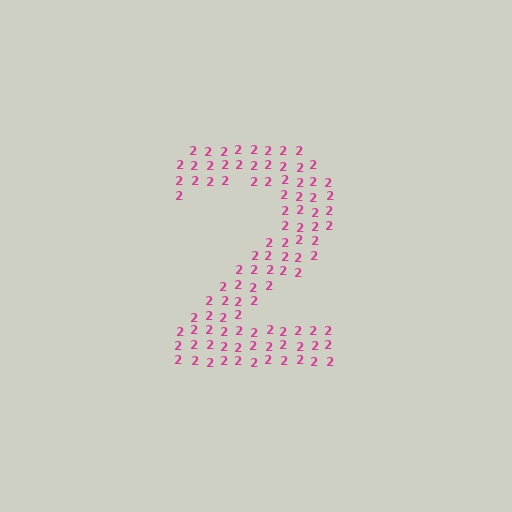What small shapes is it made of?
It is made of small digit 2's.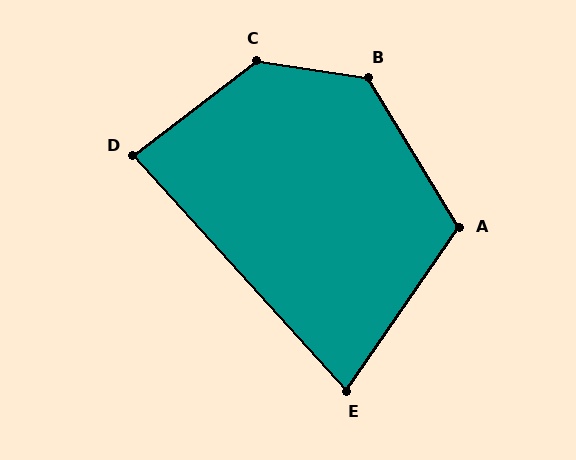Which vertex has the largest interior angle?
C, at approximately 134 degrees.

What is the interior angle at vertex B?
Approximately 130 degrees (obtuse).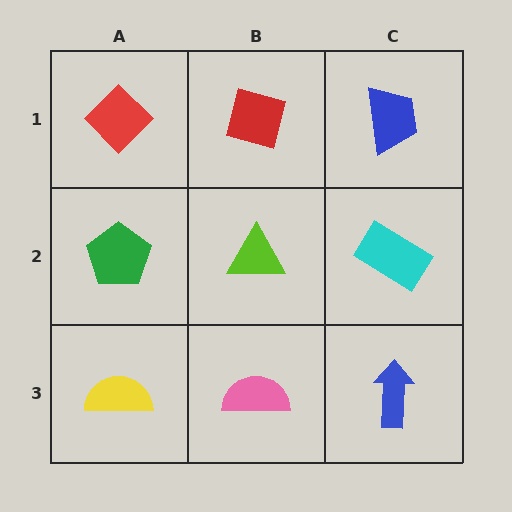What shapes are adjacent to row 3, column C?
A cyan rectangle (row 2, column C), a pink semicircle (row 3, column B).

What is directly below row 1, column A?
A green pentagon.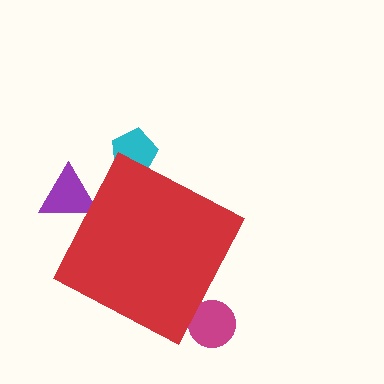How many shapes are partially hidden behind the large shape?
3 shapes are partially hidden.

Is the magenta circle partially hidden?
Yes, the magenta circle is partially hidden behind the red diamond.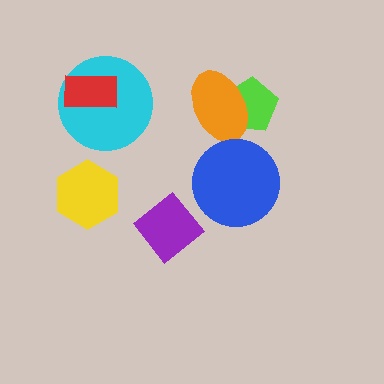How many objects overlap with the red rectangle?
1 object overlaps with the red rectangle.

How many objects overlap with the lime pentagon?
1 object overlaps with the lime pentagon.